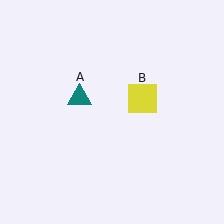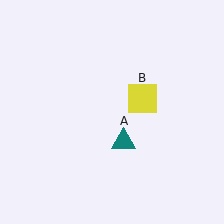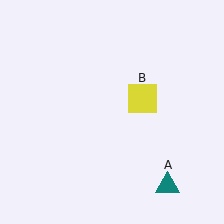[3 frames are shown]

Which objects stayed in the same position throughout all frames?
Yellow square (object B) remained stationary.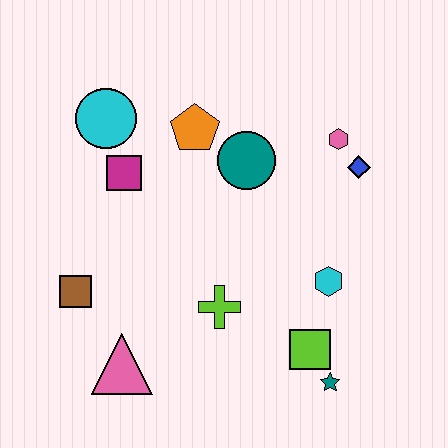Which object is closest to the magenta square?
The cyan circle is closest to the magenta square.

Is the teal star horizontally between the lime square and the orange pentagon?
No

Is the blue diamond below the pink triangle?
No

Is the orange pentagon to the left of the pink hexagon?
Yes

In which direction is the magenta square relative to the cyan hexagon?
The magenta square is to the left of the cyan hexagon.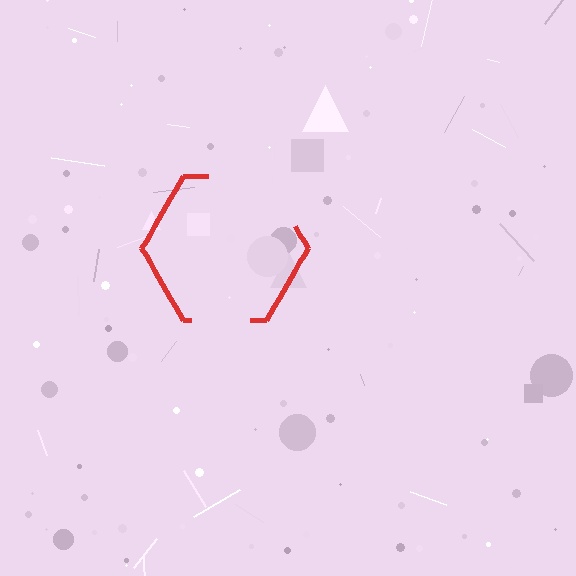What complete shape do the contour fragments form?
The contour fragments form a hexagon.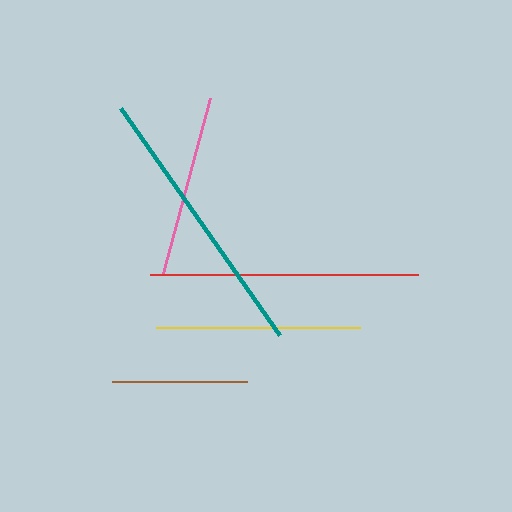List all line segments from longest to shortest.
From longest to shortest: teal, red, yellow, pink, brown.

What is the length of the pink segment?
The pink segment is approximately 182 pixels long.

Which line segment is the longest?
The teal line is the longest at approximately 277 pixels.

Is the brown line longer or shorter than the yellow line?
The yellow line is longer than the brown line.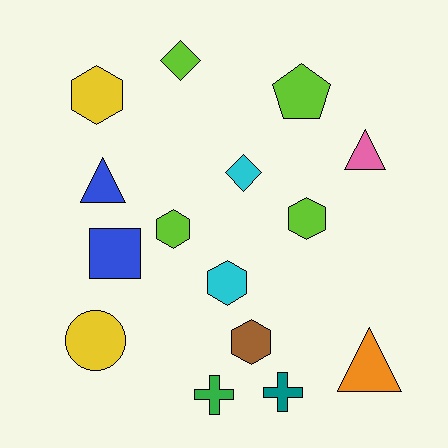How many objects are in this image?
There are 15 objects.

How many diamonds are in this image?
There are 2 diamonds.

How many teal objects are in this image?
There is 1 teal object.